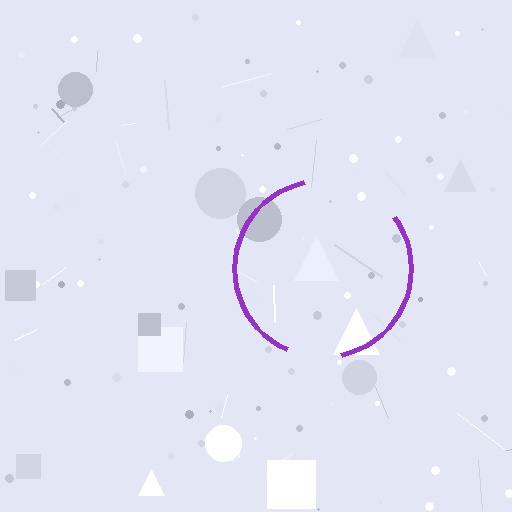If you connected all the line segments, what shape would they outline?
They would outline a circle.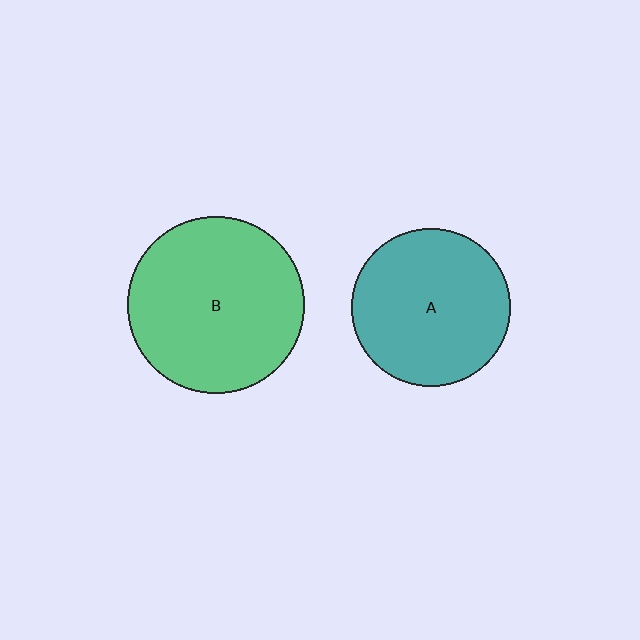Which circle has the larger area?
Circle B (green).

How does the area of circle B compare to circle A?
Approximately 1.2 times.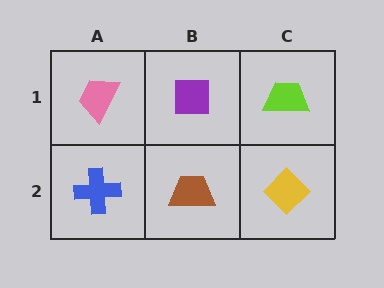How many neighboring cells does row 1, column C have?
2.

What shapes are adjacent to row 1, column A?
A blue cross (row 2, column A), a purple square (row 1, column B).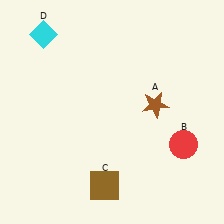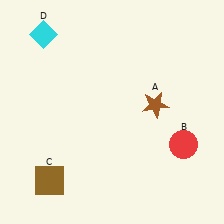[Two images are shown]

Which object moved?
The brown square (C) moved left.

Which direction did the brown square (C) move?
The brown square (C) moved left.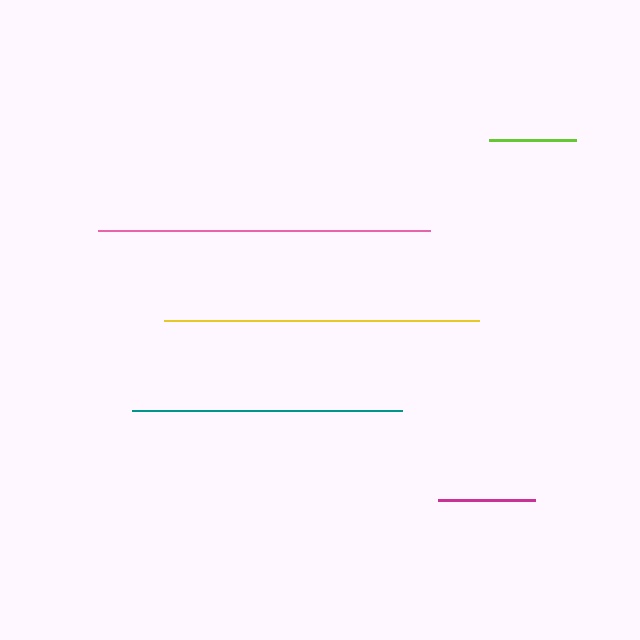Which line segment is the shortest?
The lime line is the shortest at approximately 87 pixels.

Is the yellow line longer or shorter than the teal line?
The yellow line is longer than the teal line.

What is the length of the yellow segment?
The yellow segment is approximately 315 pixels long.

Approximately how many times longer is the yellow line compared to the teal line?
The yellow line is approximately 1.2 times the length of the teal line.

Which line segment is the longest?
The pink line is the longest at approximately 332 pixels.